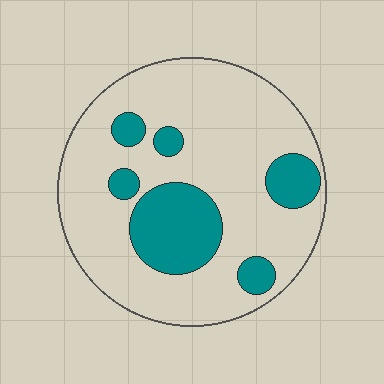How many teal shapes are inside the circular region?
6.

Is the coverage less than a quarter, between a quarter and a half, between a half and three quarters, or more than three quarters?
Less than a quarter.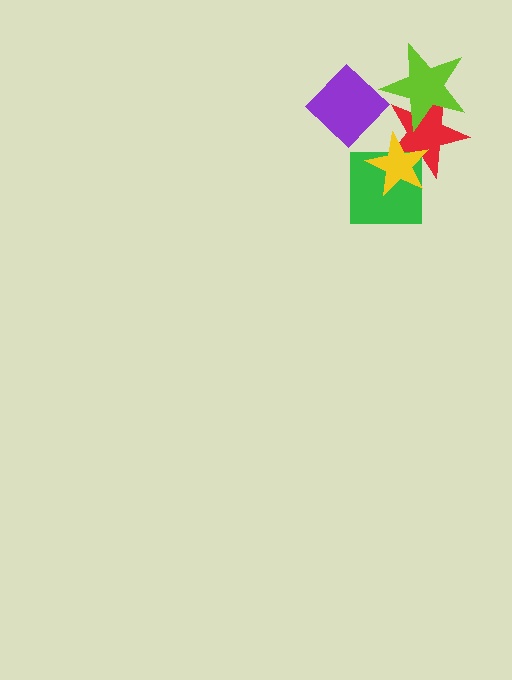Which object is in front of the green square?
The yellow star is in front of the green square.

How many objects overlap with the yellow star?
2 objects overlap with the yellow star.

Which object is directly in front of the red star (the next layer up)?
The green square is directly in front of the red star.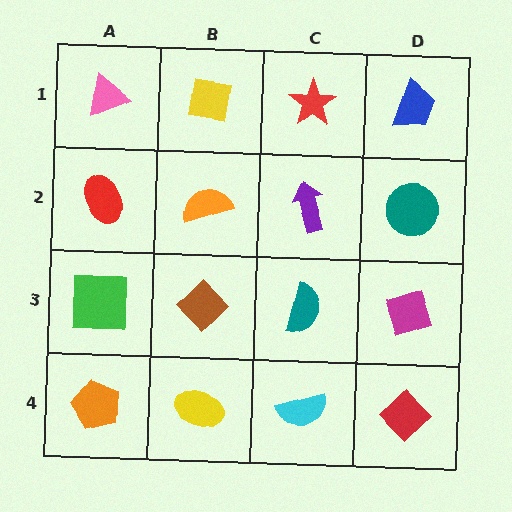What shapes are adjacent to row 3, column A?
A red ellipse (row 2, column A), an orange pentagon (row 4, column A), a brown diamond (row 3, column B).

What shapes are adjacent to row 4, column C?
A teal semicircle (row 3, column C), a yellow ellipse (row 4, column B), a red diamond (row 4, column D).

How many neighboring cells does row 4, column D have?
2.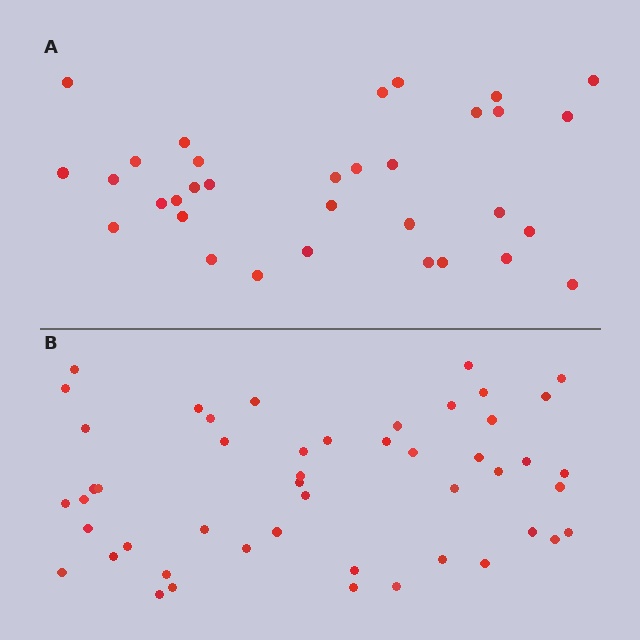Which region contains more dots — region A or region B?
Region B (the bottom region) has more dots.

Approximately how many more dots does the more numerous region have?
Region B has approximately 15 more dots than region A.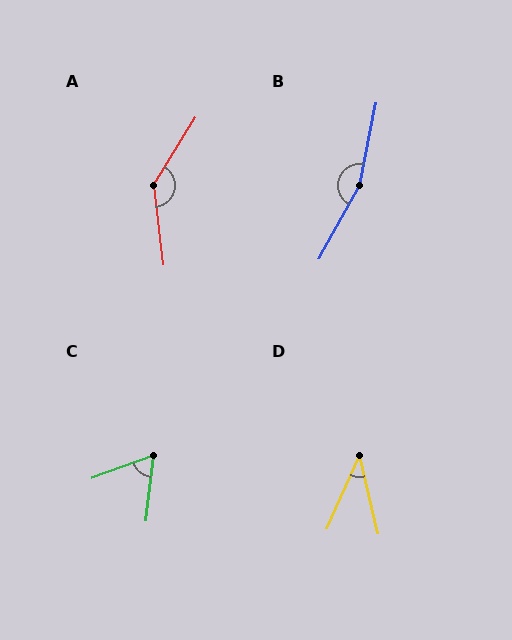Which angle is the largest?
B, at approximately 162 degrees.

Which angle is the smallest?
D, at approximately 37 degrees.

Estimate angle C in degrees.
Approximately 63 degrees.